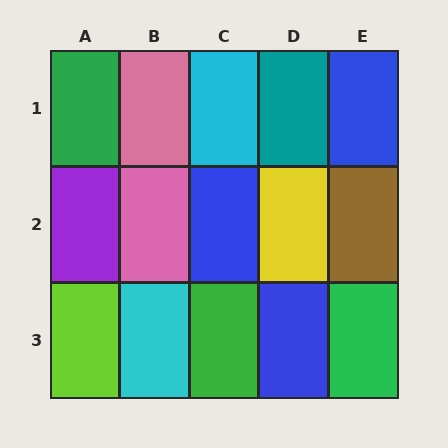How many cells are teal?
1 cell is teal.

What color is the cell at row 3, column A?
Lime.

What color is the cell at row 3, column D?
Blue.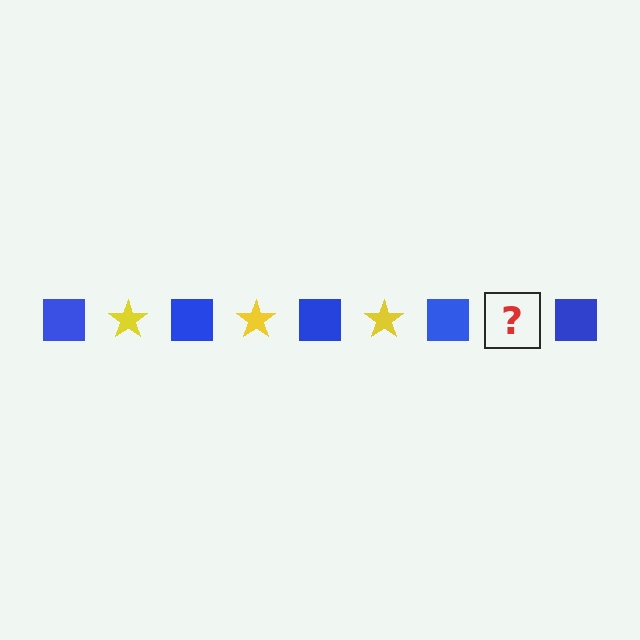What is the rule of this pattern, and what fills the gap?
The rule is that the pattern alternates between blue square and yellow star. The gap should be filled with a yellow star.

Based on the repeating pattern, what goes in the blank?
The blank should be a yellow star.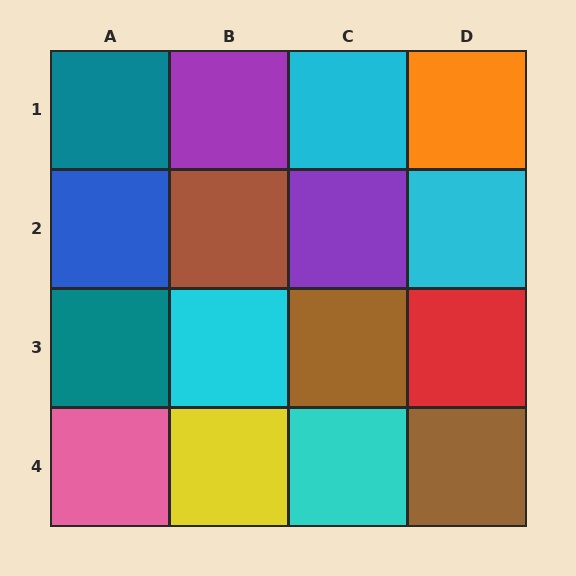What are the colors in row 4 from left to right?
Pink, yellow, cyan, brown.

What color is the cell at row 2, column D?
Cyan.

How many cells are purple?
2 cells are purple.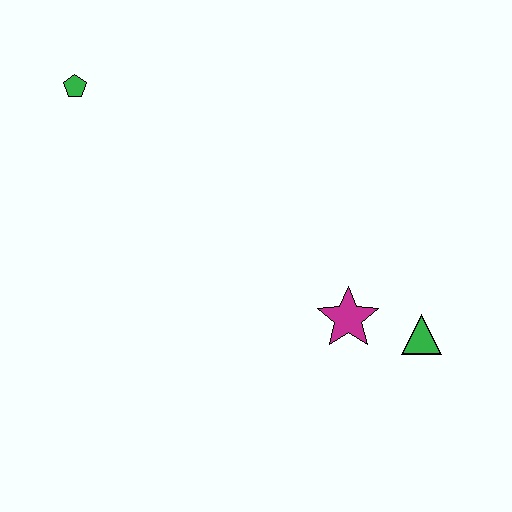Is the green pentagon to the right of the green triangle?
No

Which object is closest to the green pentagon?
The magenta star is closest to the green pentagon.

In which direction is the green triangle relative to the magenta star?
The green triangle is to the right of the magenta star.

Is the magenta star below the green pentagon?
Yes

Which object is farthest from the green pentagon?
The green triangle is farthest from the green pentagon.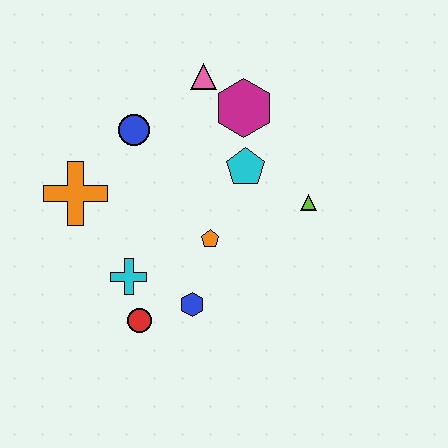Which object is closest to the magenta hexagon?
The pink triangle is closest to the magenta hexagon.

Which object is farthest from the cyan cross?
The pink triangle is farthest from the cyan cross.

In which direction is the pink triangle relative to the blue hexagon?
The pink triangle is above the blue hexagon.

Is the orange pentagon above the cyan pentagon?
No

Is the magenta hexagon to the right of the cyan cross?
Yes